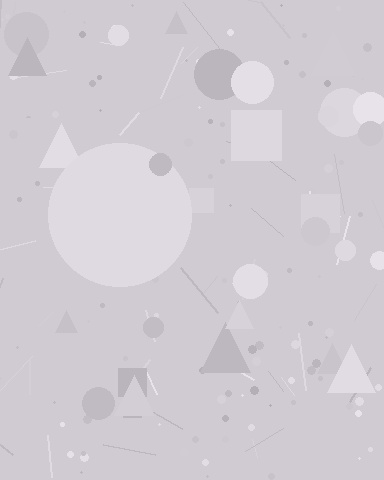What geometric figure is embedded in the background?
A circle is embedded in the background.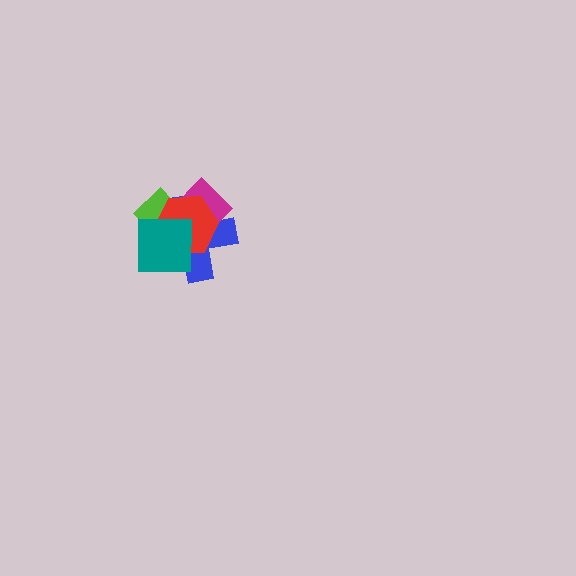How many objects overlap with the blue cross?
4 objects overlap with the blue cross.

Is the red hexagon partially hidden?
Yes, it is partially covered by another shape.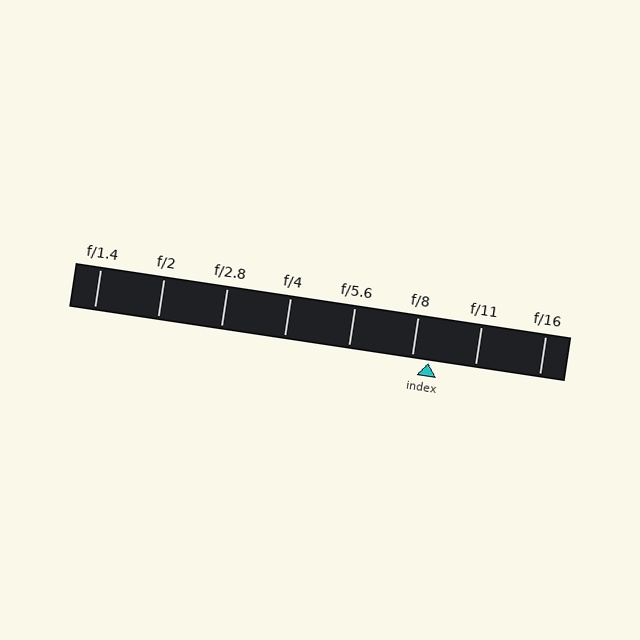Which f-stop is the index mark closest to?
The index mark is closest to f/8.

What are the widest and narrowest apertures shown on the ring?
The widest aperture shown is f/1.4 and the narrowest is f/16.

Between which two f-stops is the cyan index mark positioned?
The index mark is between f/8 and f/11.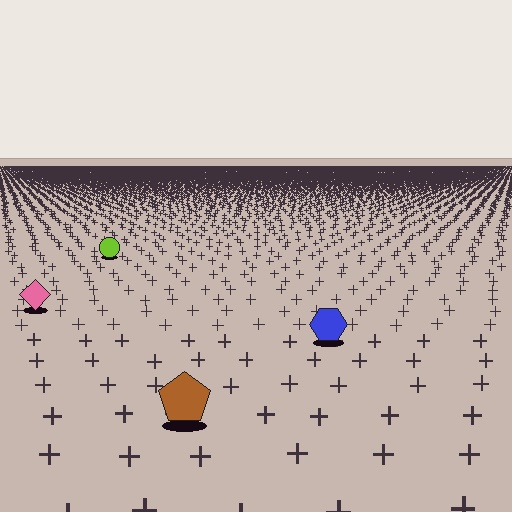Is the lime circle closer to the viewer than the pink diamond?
No. The pink diamond is closer — you can tell from the texture gradient: the ground texture is coarser near it.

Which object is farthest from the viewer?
The lime circle is farthest from the viewer. It appears smaller and the ground texture around it is denser.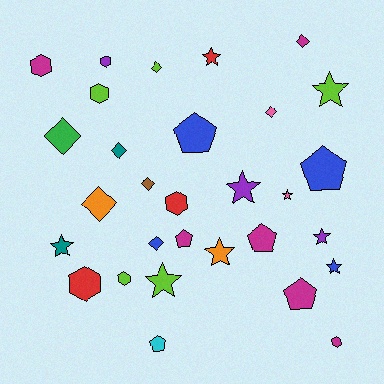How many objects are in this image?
There are 30 objects.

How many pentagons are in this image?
There are 6 pentagons.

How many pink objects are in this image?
There are 2 pink objects.